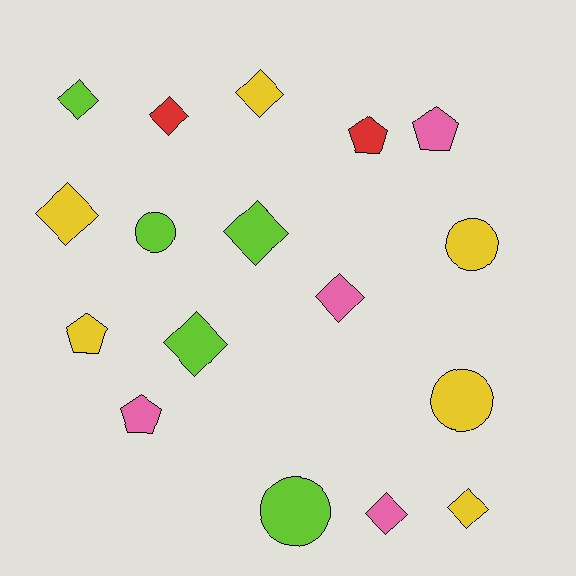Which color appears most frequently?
Yellow, with 6 objects.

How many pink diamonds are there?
There are 2 pink diamonds.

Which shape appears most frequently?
Diamond, with 9 objects.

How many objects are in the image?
There are 17 objects.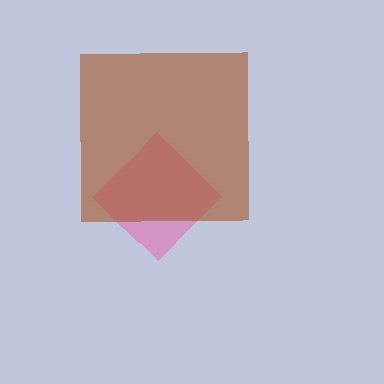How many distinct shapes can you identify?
There are 2 distinct shapes: a pink diamond, a brown square.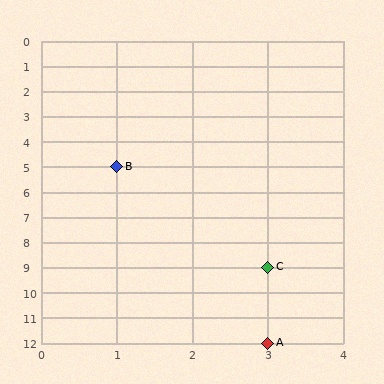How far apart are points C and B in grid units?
Points C and B are 2 columns and 4 rows apart (about 4.5 grid units diagonally).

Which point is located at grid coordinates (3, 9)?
Point C is at (3, 9).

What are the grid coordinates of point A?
Point A is at grid coordinates (3, 12).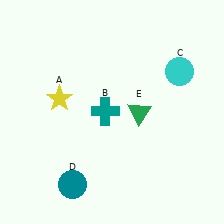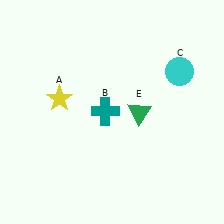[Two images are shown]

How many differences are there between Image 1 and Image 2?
There is 1 difference between the two images.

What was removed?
The teal circle (D) was removed in Image 2.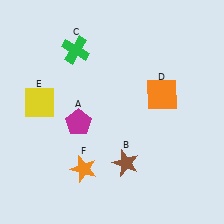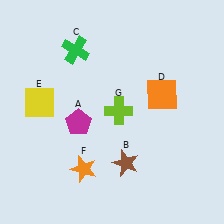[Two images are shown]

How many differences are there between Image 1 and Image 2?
There is 1 difference between the two images.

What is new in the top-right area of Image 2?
A lime cross (G) was added in the top-right area of Image 2.